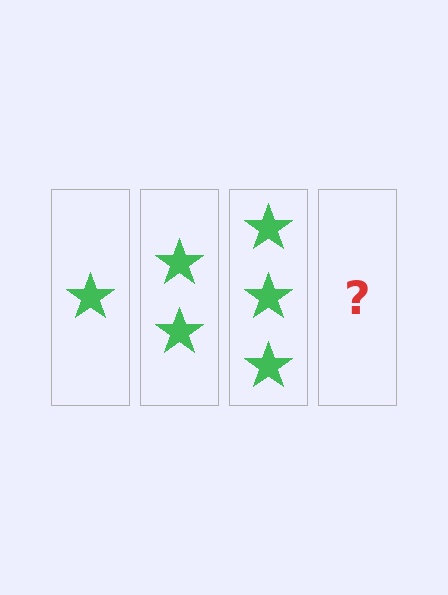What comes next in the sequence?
The next element should be 4 stars.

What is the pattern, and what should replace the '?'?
The pattern is that each step adds one more star. The '?' should be 4 stars.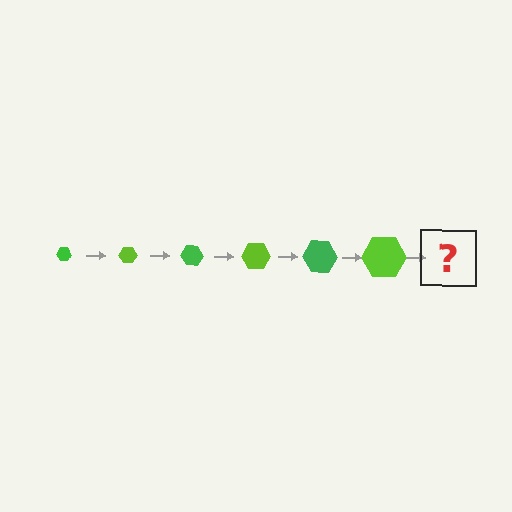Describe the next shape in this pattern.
It should be a green hexagon, larger than the previous one.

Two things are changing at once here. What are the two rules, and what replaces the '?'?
The two rules are that the hexagon grows larger each step and the color cycles through green and lime. The '?' should be a green hexagon, larger than the previous one.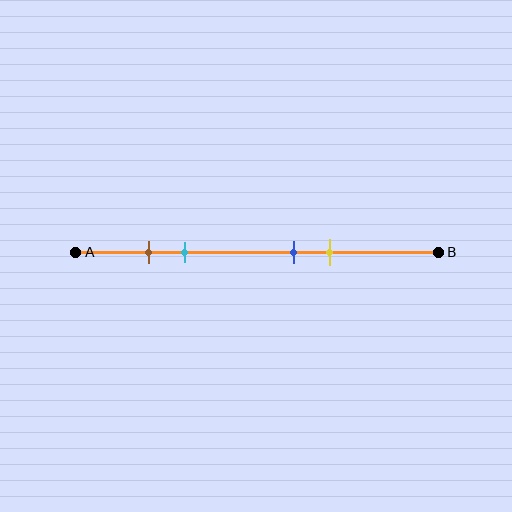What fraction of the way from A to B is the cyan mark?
The cyan mark is approximately 30% (0.3) of the way from A to B.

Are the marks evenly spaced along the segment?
No, the marks are not evenly spaced.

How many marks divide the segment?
There are 4 marks dividing the segment.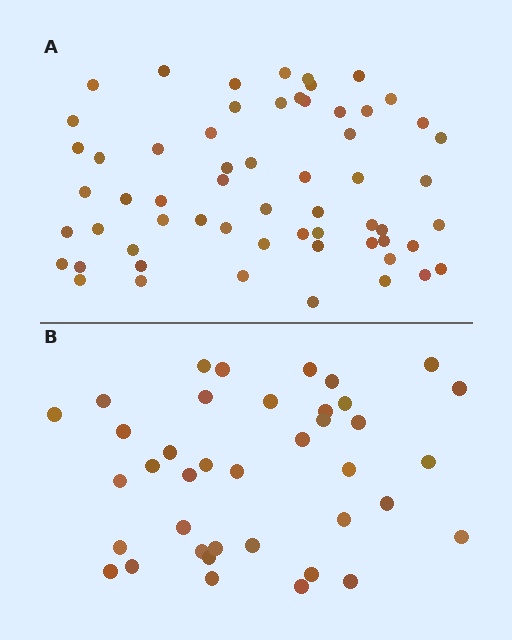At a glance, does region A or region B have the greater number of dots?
Region A (the top region) has more dots.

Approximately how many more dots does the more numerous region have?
Region A has approximately 20 more dots than region B.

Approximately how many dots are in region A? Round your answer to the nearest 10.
About 60 dots.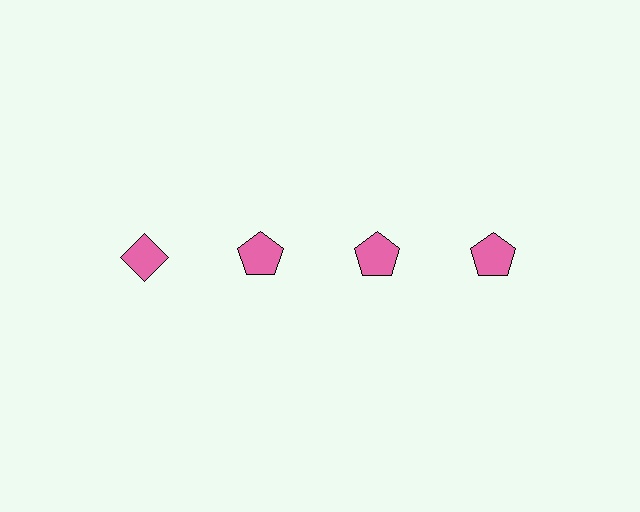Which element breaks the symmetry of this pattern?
The pink diamond in the top row, leftmost column breaks the symmetry. All other shapes are pink pentagons.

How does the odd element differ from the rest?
It has a different shape: diamond instead of pentagon.